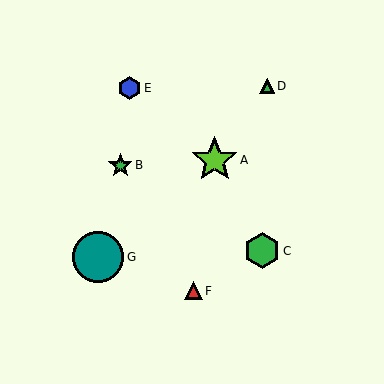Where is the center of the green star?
The center of the green star is at (120, 166).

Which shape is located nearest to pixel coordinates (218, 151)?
The lime star (labeled A) at (215, 160) is nearest to that location.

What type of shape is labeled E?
Shape E is a blue hexagon.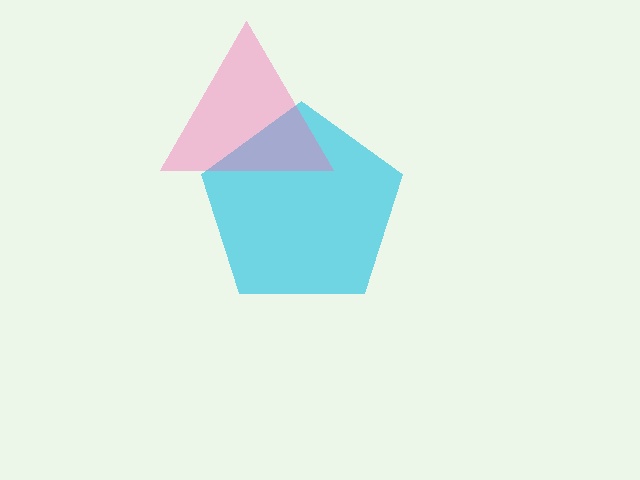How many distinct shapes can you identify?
There are 2 distinct shapes: a cyan pentagon, a pink triangle.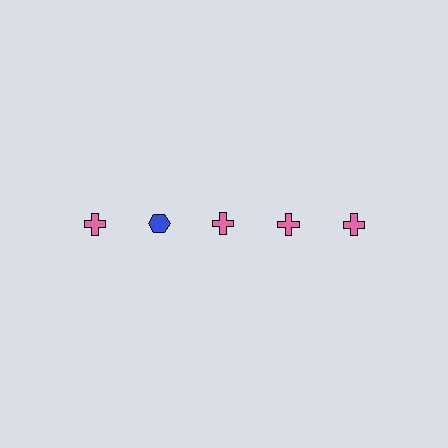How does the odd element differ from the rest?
It differs in both color (blue instead of pink) and shape (hexagon instead of cross).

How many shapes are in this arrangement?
There are 5 shapes arranged in a grid pattern.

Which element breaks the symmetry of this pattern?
The blue hexagon in the top row, second from left column breaks the symmetry. All other shapes are pink crosses.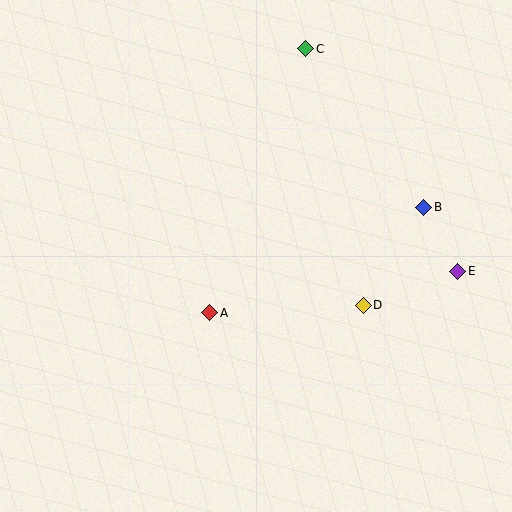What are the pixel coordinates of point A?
Point A is at (210, 313).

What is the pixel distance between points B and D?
The distance between B and D is 115 pixels.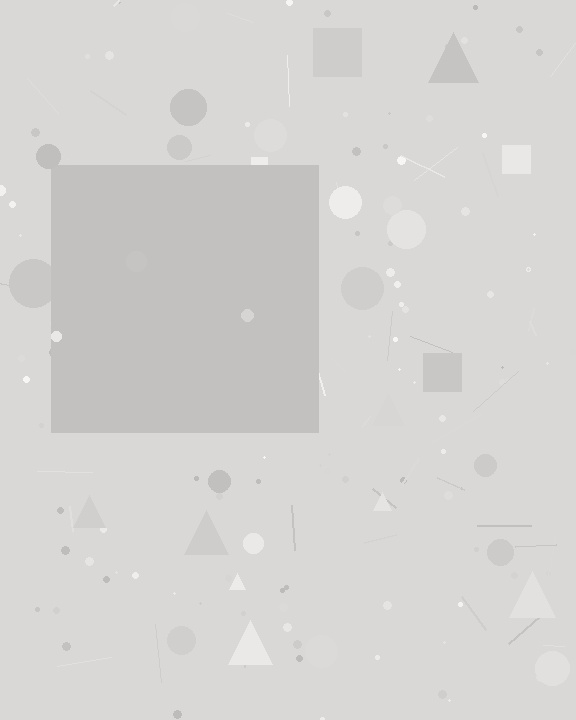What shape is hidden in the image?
A square is hidden in the image.